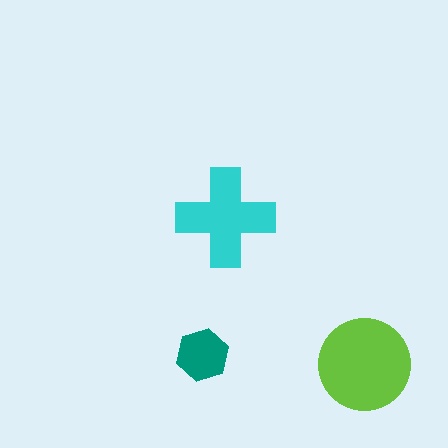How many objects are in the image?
There are 3 objects in the image.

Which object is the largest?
The lime circle.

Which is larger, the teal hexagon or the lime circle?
The lime circle.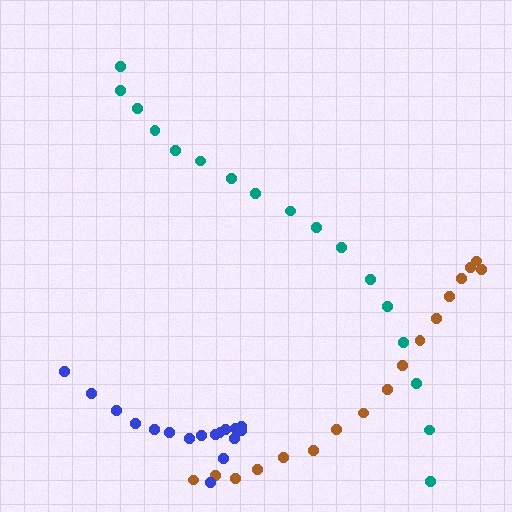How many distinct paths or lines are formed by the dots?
There are 3 distinct paths.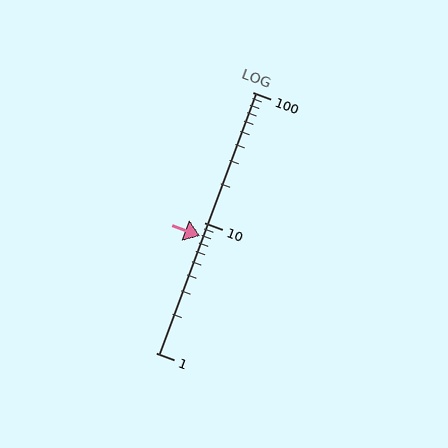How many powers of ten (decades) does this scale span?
The scale spans 2 decades, from 1 to 100.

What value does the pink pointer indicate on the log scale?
The pointer indicates approximately 7.8.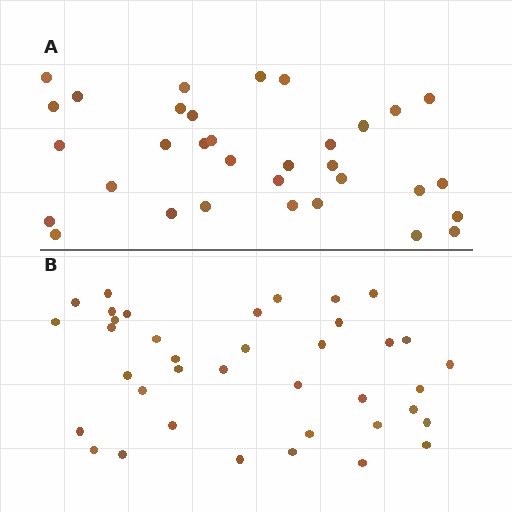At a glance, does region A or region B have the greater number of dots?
Region B (the bottom region) has more dots.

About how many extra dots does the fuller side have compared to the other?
Region B has about 5 more dots than region A.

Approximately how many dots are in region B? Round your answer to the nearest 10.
About 40 dots. (The exact count is 38, which rounds to 40.)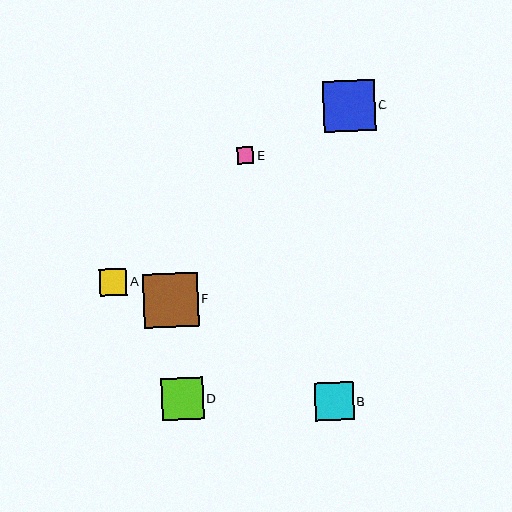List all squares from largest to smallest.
From largest to smallest: F, C, D, B, A, E.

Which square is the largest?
Square F is the largest with a size of approximately 54 pixels.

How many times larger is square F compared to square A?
Square F is approximately 2.0 times the size of square A.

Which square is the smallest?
Square E is the smallest with a size of approximately 17 pixels.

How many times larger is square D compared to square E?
Square D is approximately 2.5 times the size of square E.